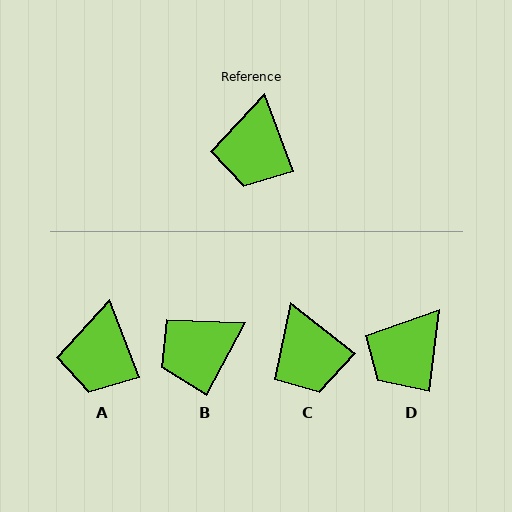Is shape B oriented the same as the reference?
No, it is off by about 49 degrees.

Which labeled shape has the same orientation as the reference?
A.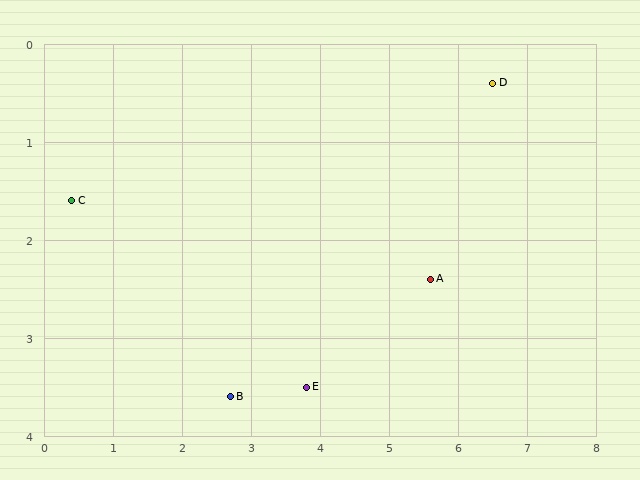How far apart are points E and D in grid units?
Points E and D are about 4.1 grid units apart.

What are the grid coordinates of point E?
Point E is at approximately (3.8, 3.5).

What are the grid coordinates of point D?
Point D is at approximately (6.5, 0.4).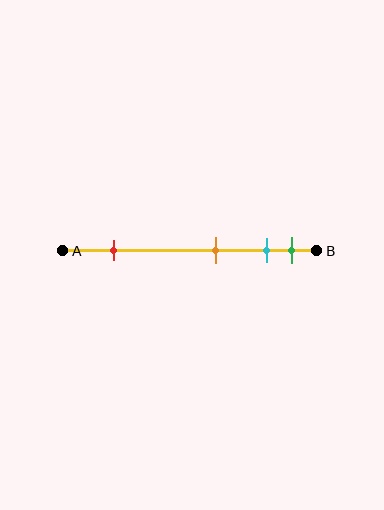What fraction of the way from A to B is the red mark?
The red mark is approximately 20% (0.2) of the way from A to B.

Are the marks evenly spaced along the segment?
No, the marks are not evenly spaced.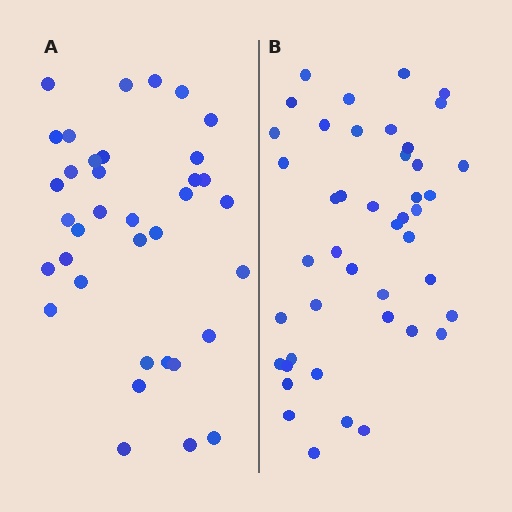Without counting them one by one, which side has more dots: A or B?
Region B (the right region) has more dots.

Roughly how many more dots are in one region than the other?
Region B has roughly 8 or so more dots than region A.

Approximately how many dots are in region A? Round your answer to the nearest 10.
About 40 dots. (The exact count is 36, which rounds to 40.)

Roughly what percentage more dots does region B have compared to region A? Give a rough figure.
About 20% more.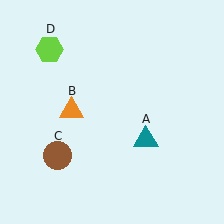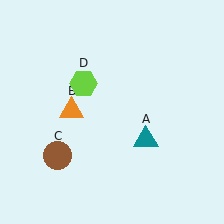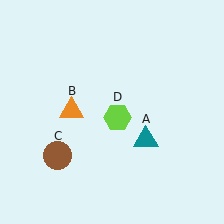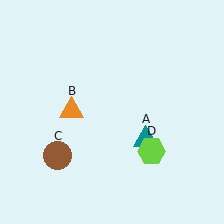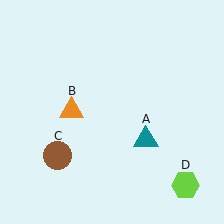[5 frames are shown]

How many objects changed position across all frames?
1 object changed position: lime hexagon (object D).